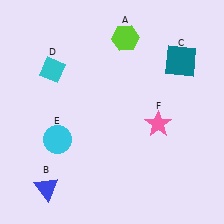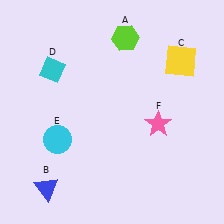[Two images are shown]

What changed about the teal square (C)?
In Image 1, C is teal. In Image 2, it changed to yellow.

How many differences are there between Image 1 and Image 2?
There is 1 difference between the two images.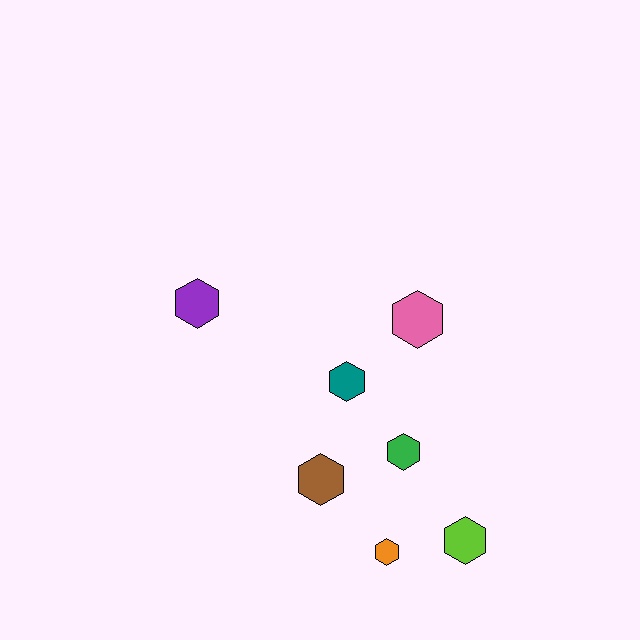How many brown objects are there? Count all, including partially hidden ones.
There is 1 brown object.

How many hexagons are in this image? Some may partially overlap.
There are 7 hexagons.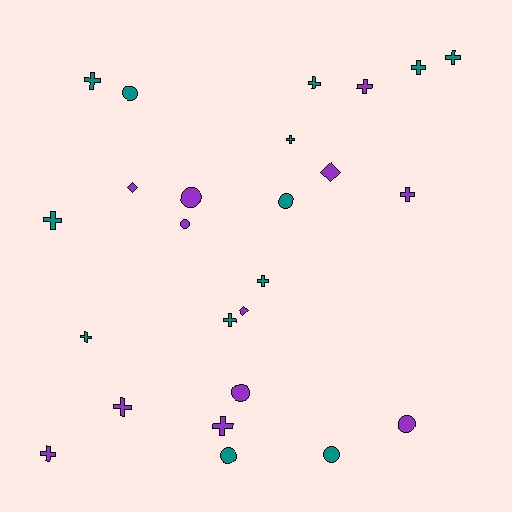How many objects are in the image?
There are 25 objects.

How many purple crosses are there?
There are 5 purple crosses.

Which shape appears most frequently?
Cross, with 14 objects.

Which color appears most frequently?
Teal, with 13 objects.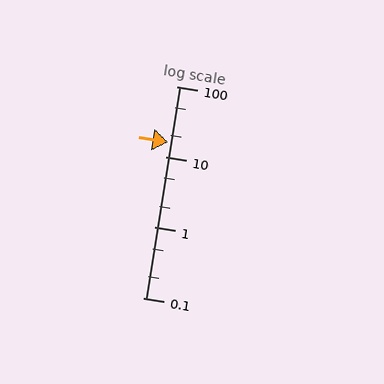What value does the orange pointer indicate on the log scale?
The pointer indicates approximately 16.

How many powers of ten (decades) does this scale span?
The scale spans 3 decades, from 0.1 to 100.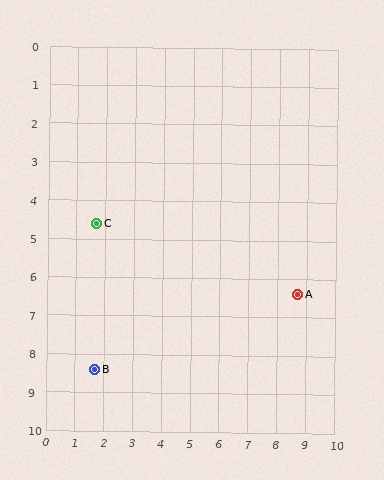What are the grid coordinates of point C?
Point C is at approximately (1.7, 4.6).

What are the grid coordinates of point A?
Point A is at approximately (8.7, 6.4).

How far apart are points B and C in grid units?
Points B and C are about 3.8 grid units apart.